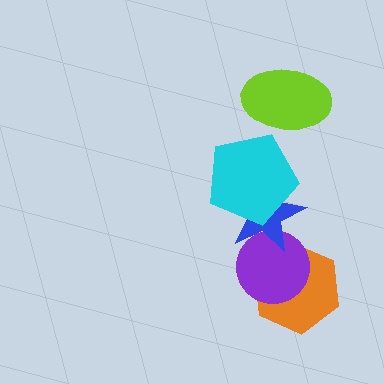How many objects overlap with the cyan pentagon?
1 object overlaps with the cyan pentagon.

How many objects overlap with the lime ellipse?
0 objects overlap with the lime ellipse.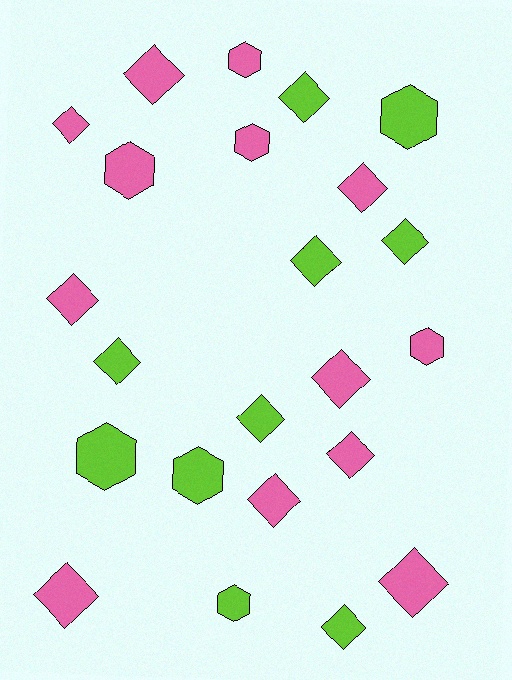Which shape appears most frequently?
Diamond, with 15 objects.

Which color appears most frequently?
Pink, with 13 objects.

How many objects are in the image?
There are 23 objects.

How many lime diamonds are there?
There are 6 lime diamonds.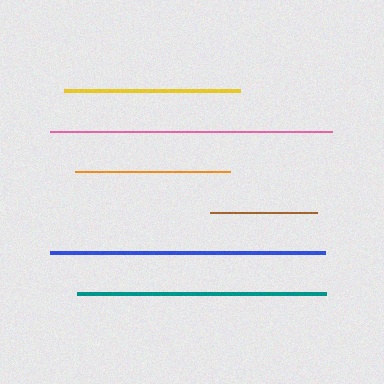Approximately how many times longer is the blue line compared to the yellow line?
The blue line is approximately 1.6 times the length of the yellow line.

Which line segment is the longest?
The pink line is the longest at approximately 282 pixels.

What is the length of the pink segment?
The pink segment is approximately 282 pixels long.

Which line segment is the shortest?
The brown line is the shortest at approximately 107 pixels.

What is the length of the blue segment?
The blue segment is approximately 274 pixels long.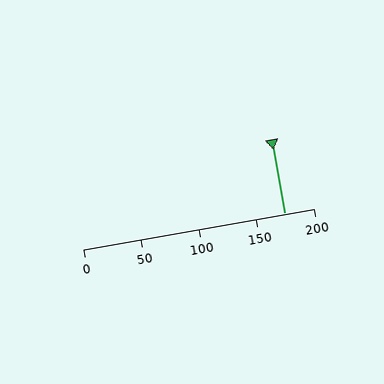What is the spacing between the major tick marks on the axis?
The major ticks are spaced 50 apart.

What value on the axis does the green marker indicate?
The marker indicates approximately 175.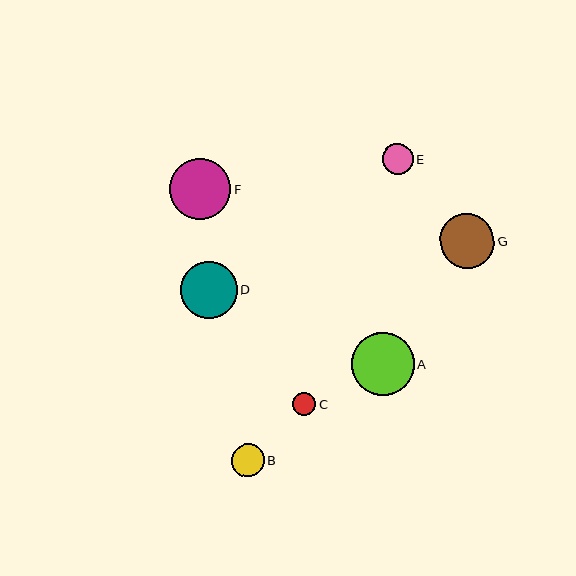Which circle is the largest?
Circle A is the largest with a size of approximately 63 pixels.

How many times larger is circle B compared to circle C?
Circle B is approximately 1.4 times the size of circle C.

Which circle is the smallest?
Circle C is the smallest with a size of approximately 23 pixels.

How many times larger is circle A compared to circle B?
Circle A is approximately 1.9 times the size of circle B.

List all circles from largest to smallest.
From largest to smallest: A, F, D, G, B, E, C.